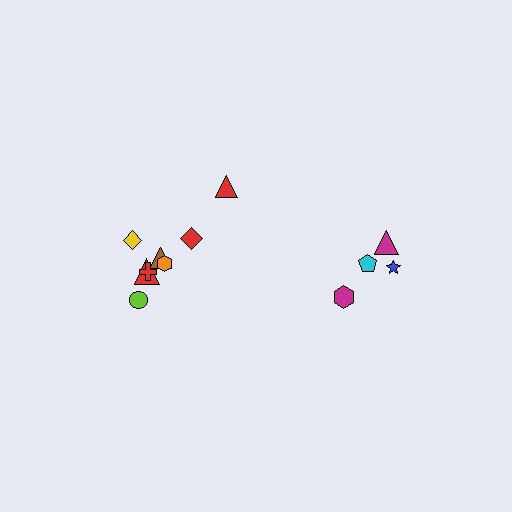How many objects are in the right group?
There are 4 objects.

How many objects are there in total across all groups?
There are 12 objects.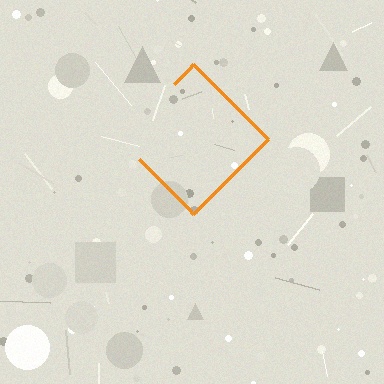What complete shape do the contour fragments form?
The contour fragments form a diamond.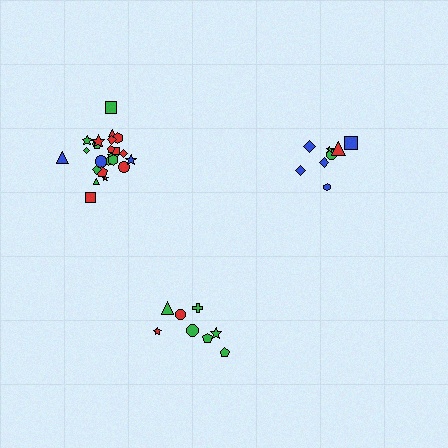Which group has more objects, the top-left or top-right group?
The top-left group.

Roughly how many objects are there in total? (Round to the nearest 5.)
Roughly 40 objects in total.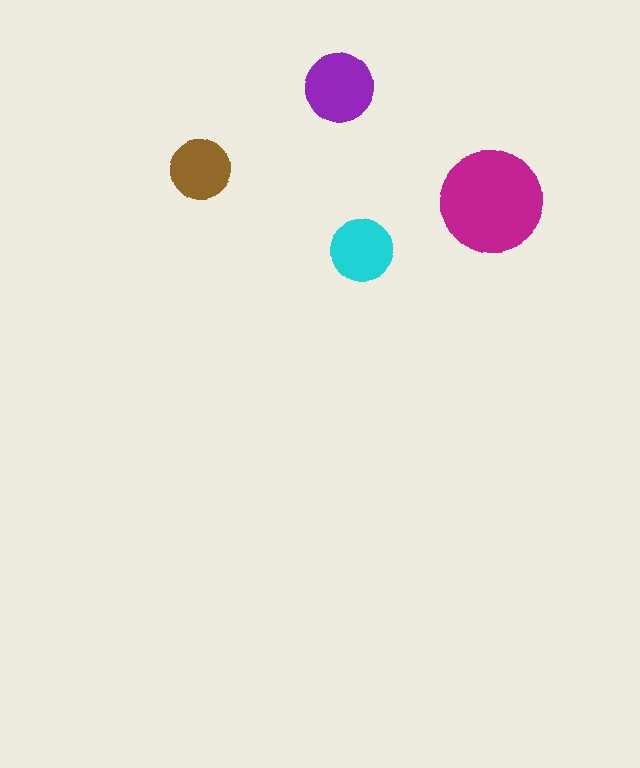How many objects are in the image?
There are 4 objects in the image.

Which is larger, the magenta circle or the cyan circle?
The magenta one.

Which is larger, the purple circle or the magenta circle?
The magenta one.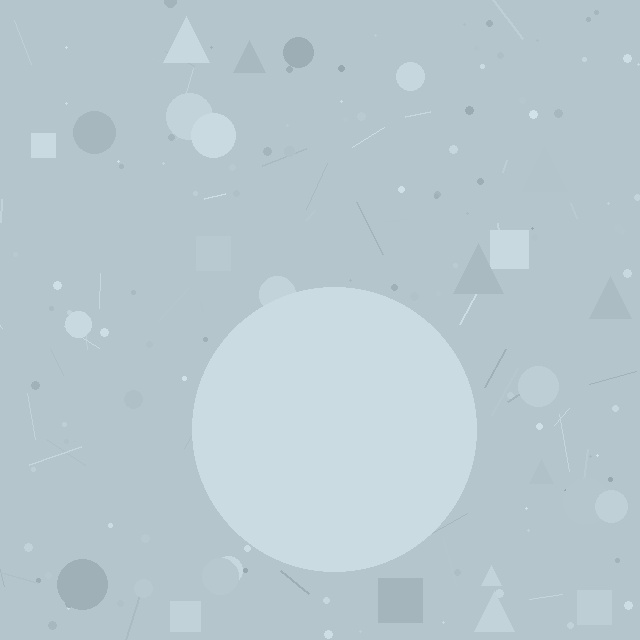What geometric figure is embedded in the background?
A circle is embedded in the background.